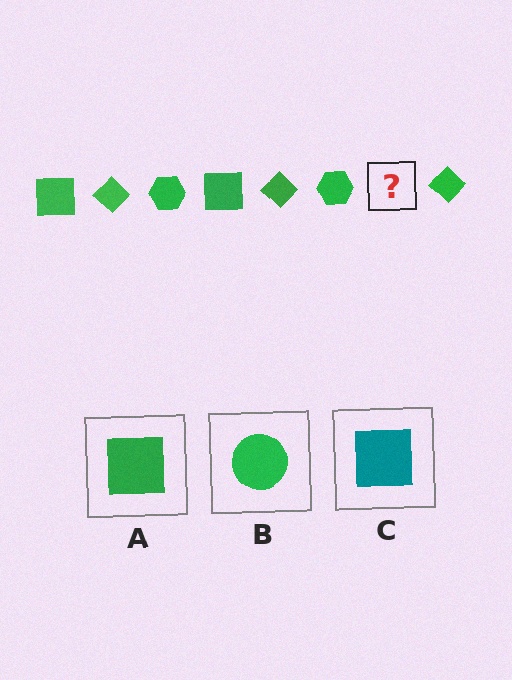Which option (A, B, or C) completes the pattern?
A.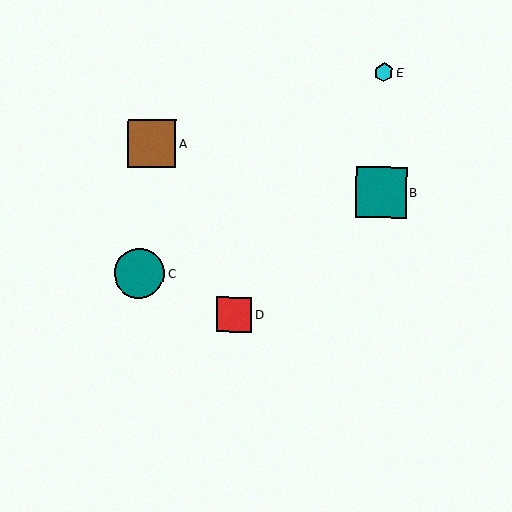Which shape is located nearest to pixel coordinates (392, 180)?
The teal square (labeled B) at (381, 192) is nearest to that location.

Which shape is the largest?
The teal square (labeled B) is the largest.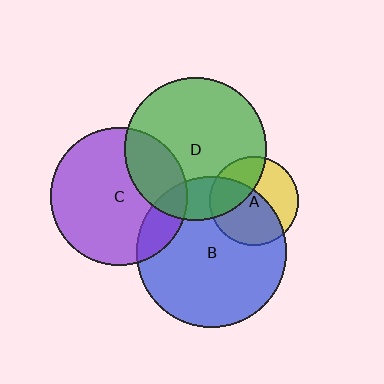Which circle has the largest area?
Circle B (blue).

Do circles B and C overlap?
Yes.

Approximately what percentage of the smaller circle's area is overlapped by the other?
Approximately 15%.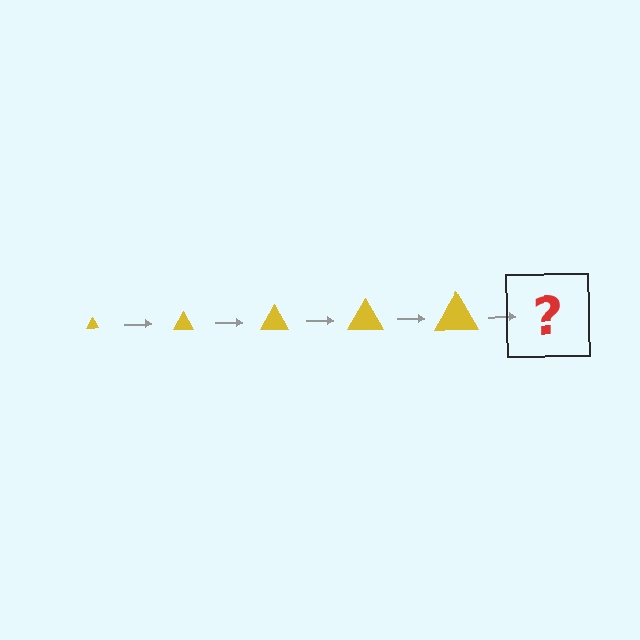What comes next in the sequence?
The next element should be a yellow triangle, larger than the previous one.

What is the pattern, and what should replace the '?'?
The pattern is that the triangle gets progressively larger each step. The '?' should be a yellow triangle, larger than the previous one.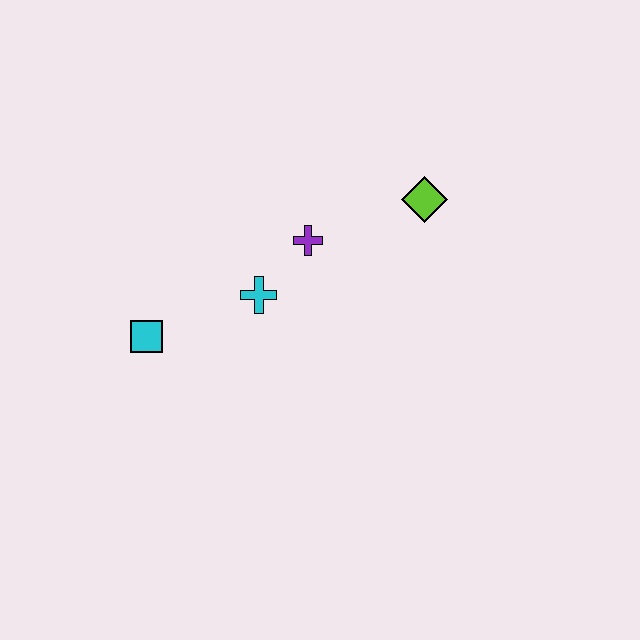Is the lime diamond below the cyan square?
No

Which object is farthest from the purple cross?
The cyan square is farthest from the purple cross.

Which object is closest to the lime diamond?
The purple cross is closest to the lime diamond.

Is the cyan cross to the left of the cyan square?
No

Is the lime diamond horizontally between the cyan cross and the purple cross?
No